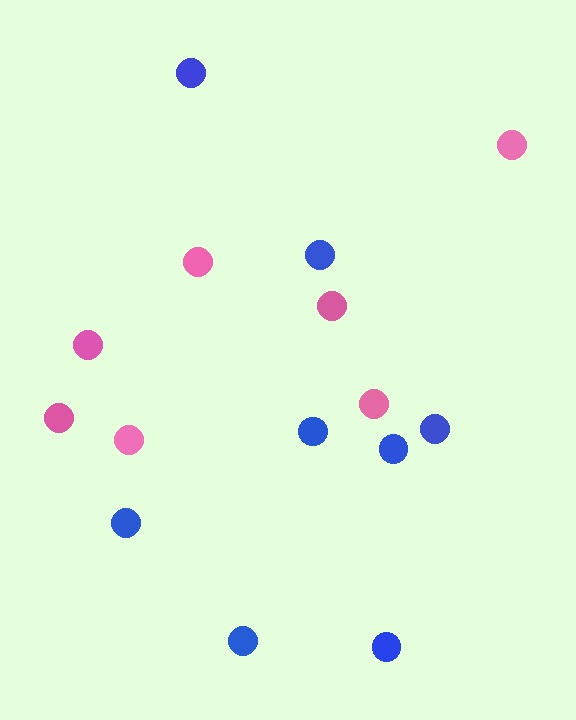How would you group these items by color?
There are 2 groups: one group of blue circles (8) and one group of pink circles (7).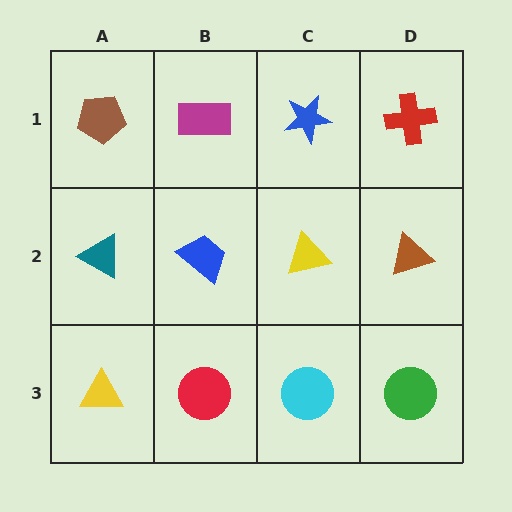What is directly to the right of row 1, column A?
A magenta rectangle.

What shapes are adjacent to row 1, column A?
A teal triangle (row 2, column A), a magenta rectangle (row 1, column B).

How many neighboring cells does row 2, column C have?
4.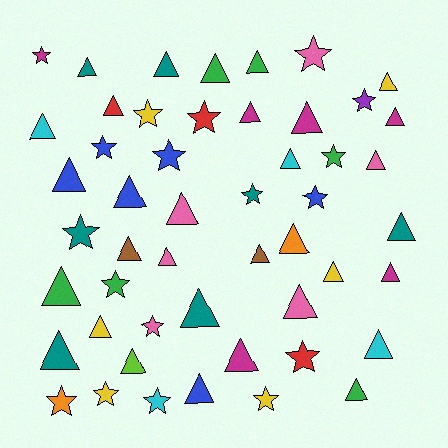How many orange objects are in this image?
There are 2 orange objects.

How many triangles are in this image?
There are 32 triangles.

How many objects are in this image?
There are 50 objects.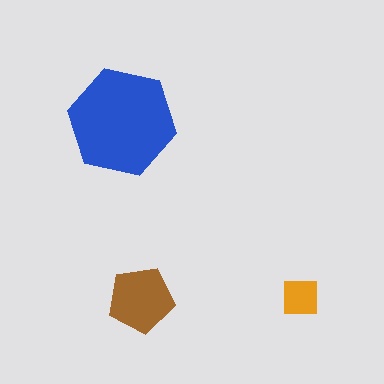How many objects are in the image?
There are 3 objects in the image.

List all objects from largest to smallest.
The blue hexagon, the brown pentagon, the orange square.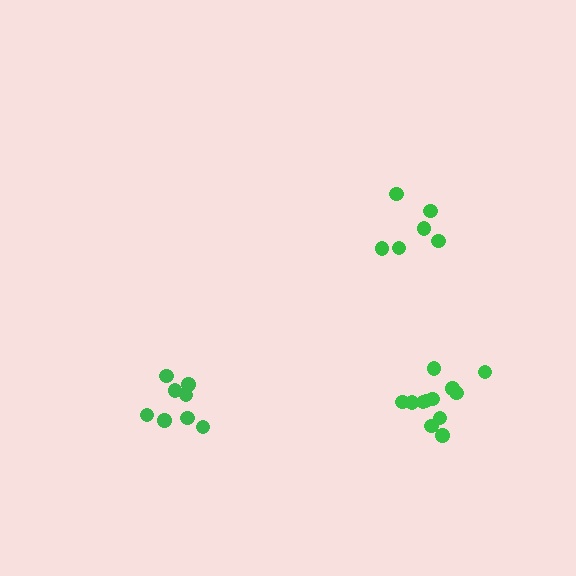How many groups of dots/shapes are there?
There are 3 groups.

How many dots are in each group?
Group 1: 8 dots, Group 2: 6 dots, Group 3: 12 dots (26 total).